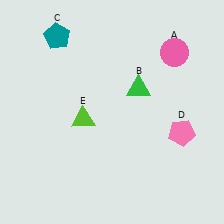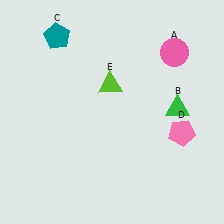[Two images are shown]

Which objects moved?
The objects that moved are: the green triangle (B), the lime triangle (E).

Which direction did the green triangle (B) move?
The green triangle (B) moved right.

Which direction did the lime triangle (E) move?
The lime triangle (E) moved up.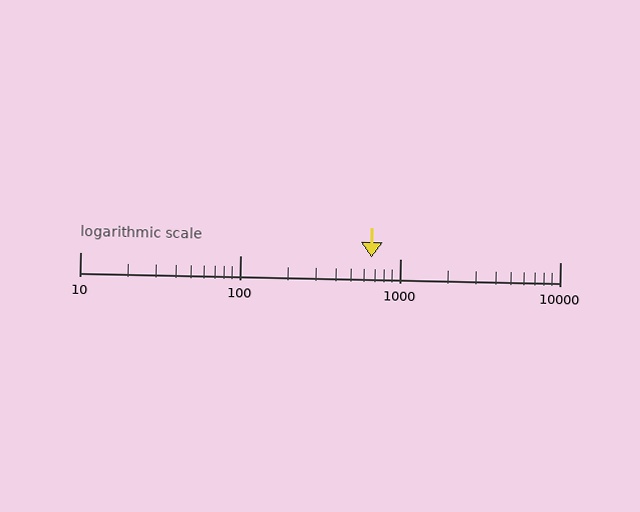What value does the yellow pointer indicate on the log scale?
The pointer indicates approximately 660.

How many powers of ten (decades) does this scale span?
The scale spans 3 decades, from 10 to 10000.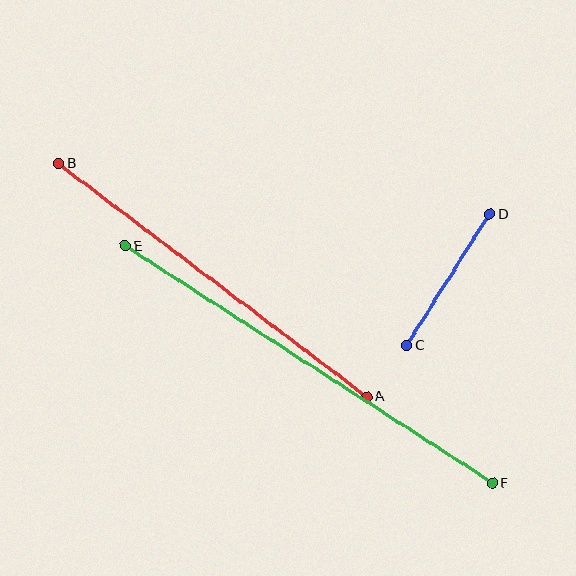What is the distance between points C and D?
The distance is approximately 155 pixels.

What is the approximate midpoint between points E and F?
The midpoint is at approximately (309, 364) pixels.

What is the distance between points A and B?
The distance is approximately 386 pixels.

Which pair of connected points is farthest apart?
Points E and F are farthest apart.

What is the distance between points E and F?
The distance is approximately 437 pixels.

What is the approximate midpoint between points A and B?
The midpoint is at approximately (213, 280) pixels.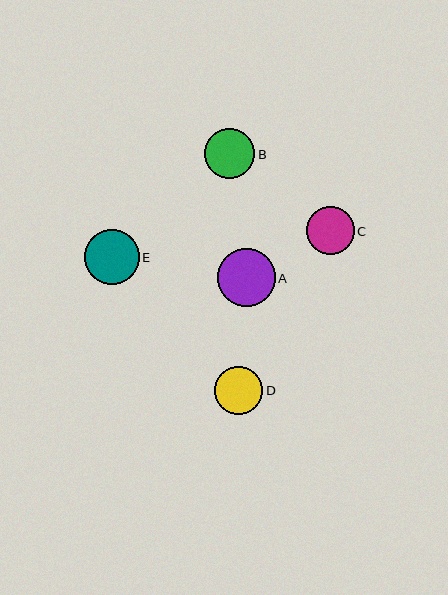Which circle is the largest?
Circle A is the largest with a size of approximately 58 pixels.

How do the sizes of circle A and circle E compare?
Circle A and circle E are approximately the same size.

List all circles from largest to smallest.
From largest to smallest: A, E, B, C, D.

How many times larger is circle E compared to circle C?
Circle E is approximately 1.1 times the size of circle C.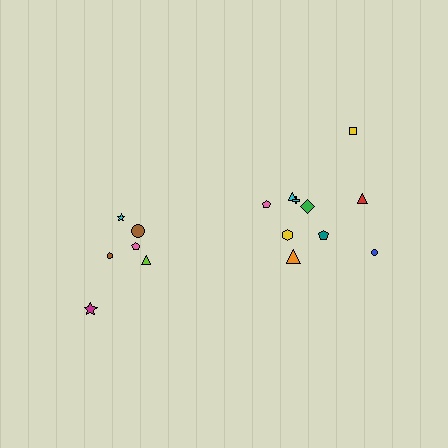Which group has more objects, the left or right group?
The right group.